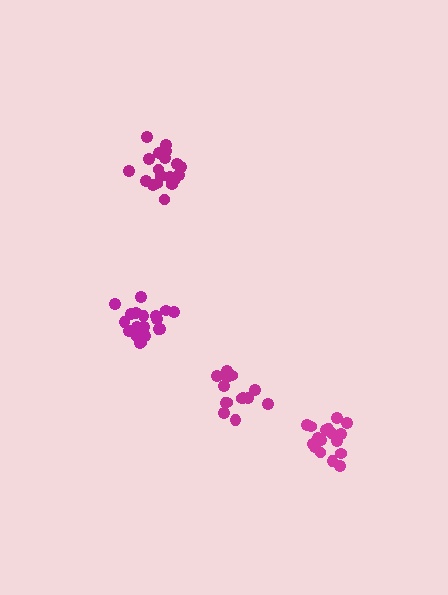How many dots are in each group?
Group 1: 14 dots, Group 2: 19 dots, Group 3: 19 dots, Group 4: 18 dots (70 total).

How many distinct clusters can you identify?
There are 4 distinct clusters.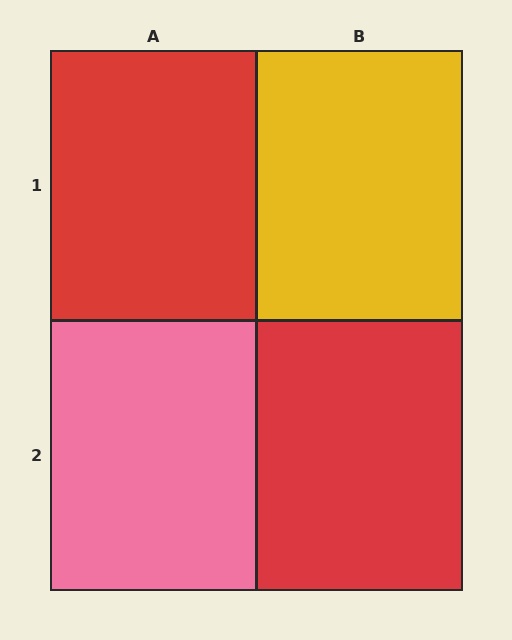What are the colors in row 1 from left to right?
Red, yellow.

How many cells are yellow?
1 cell is yellow.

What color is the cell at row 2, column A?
Pink.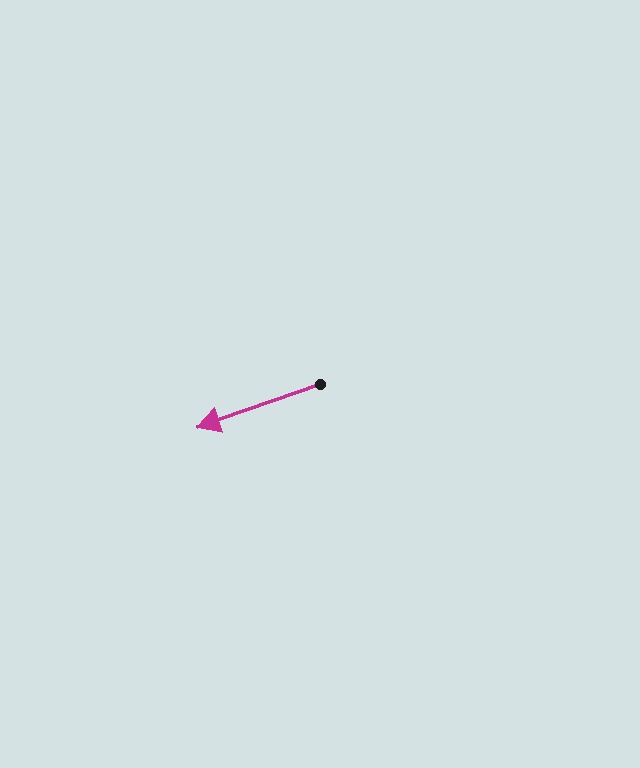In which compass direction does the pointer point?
West.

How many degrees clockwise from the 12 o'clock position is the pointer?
Approximately 251 degrees.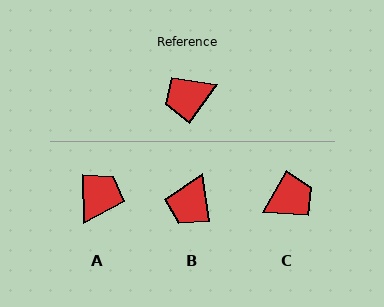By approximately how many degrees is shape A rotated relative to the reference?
Approximately 143 degrees clockwise.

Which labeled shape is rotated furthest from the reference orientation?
C, about 174 degrees away.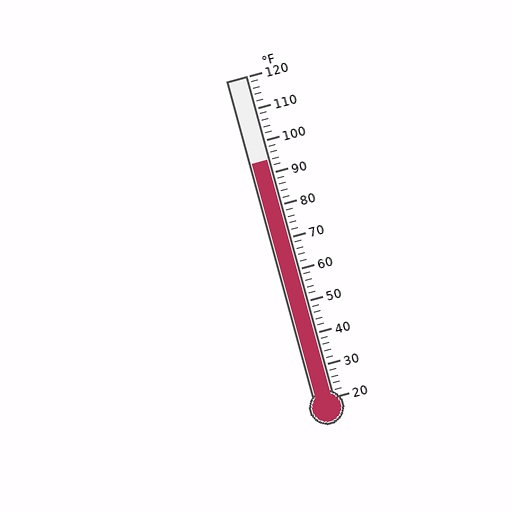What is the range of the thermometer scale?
The thermometer scale ranges from 20°F to 120°F.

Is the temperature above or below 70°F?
The temperature is above 70°F.